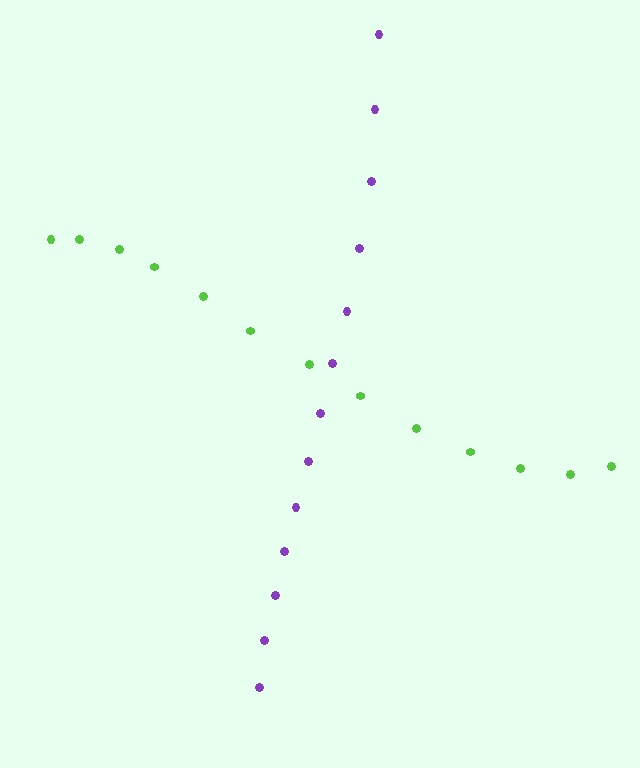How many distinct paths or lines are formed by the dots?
There are 2 distinct paths.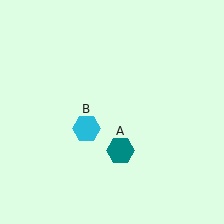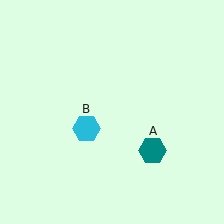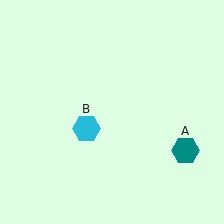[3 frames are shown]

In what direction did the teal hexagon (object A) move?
The teal hexagon (object A) moved right.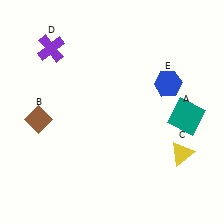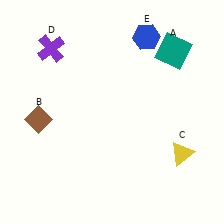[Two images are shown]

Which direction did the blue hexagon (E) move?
The blue hexagon (E) moved up.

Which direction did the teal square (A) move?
The teal square (A) moved up.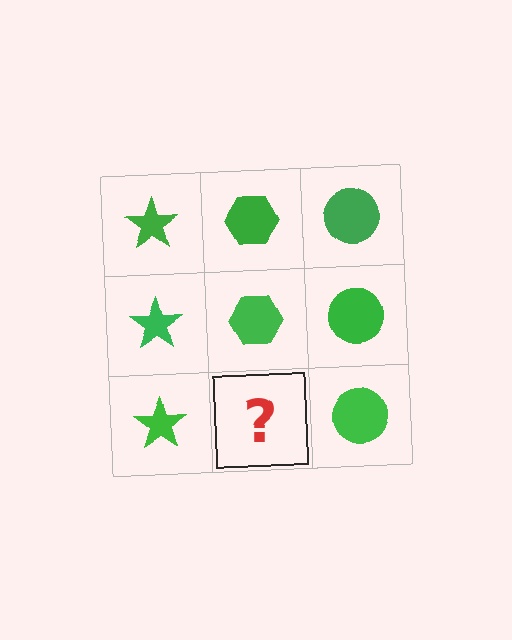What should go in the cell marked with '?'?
The missing cell should contain a green hexagon.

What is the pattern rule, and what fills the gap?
The rule is that each column has a consistent shape. The gap should be filled with a green hexagon.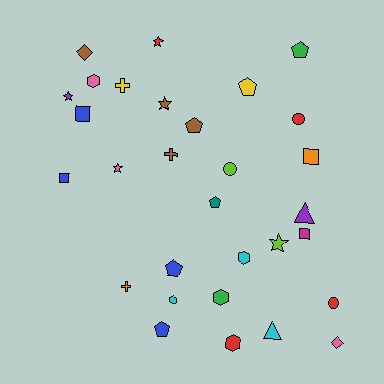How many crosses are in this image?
There are 3 crosses.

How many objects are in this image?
There are 30 objects.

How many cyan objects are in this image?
There are 3 cyan objects.